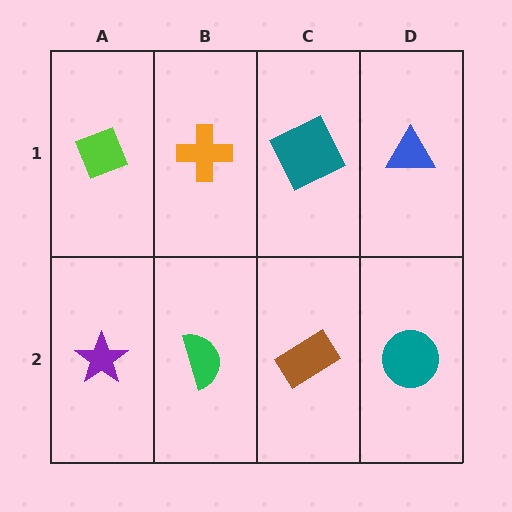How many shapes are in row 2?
4 shapes.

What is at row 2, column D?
A teal circle.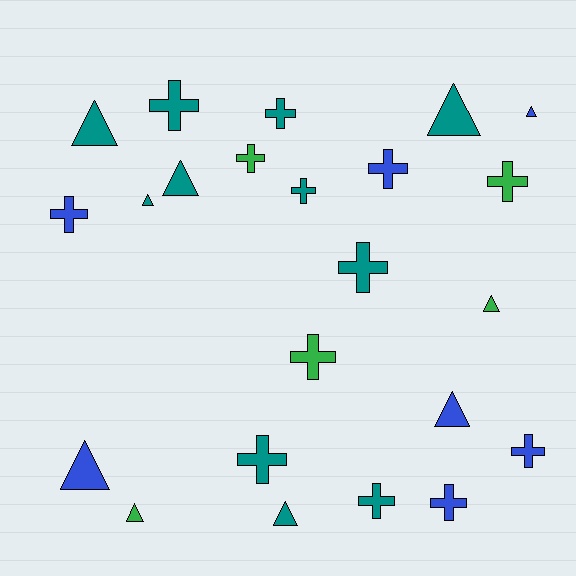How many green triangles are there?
There are 2 green triangles.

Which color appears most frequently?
Teal, with 11 objects.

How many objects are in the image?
There are 23 objects.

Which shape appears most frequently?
Cross, with 13 objects.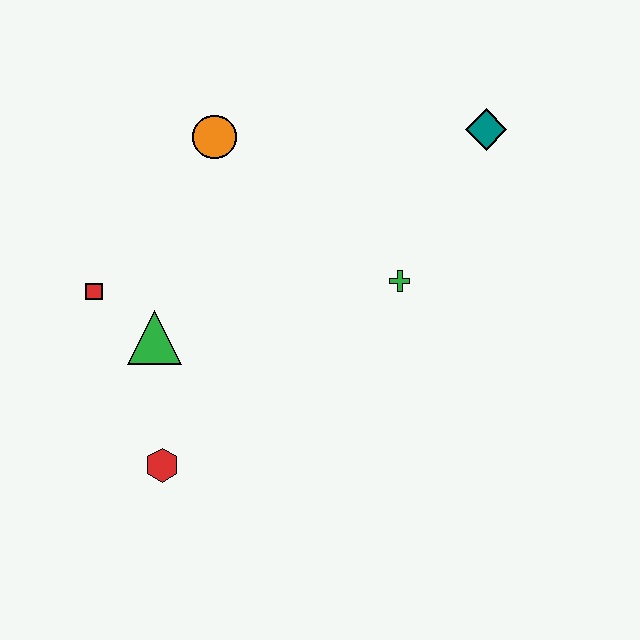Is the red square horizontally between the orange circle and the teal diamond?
No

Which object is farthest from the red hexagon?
The teal diamond is farthest from the red hexagon.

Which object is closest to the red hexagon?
The green triangle is closest to the red hexagon.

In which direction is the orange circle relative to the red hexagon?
The orange circle is above the red hexagon.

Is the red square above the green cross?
No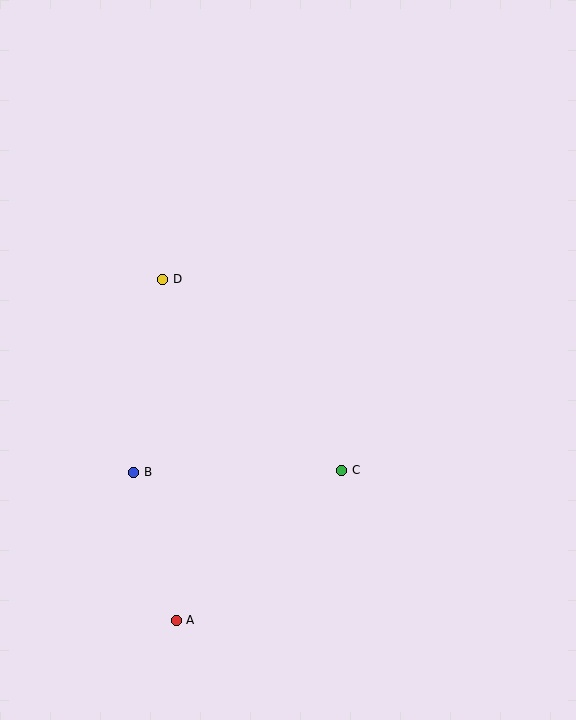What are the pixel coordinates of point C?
Point C is at (342, 470).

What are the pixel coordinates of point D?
Point D is at (163, 279).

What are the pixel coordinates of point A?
Point A is at (176, 620).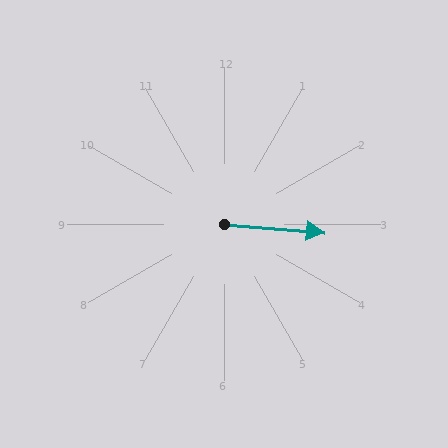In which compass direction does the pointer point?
East.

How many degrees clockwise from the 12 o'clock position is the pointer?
Approximately 95 degrees.